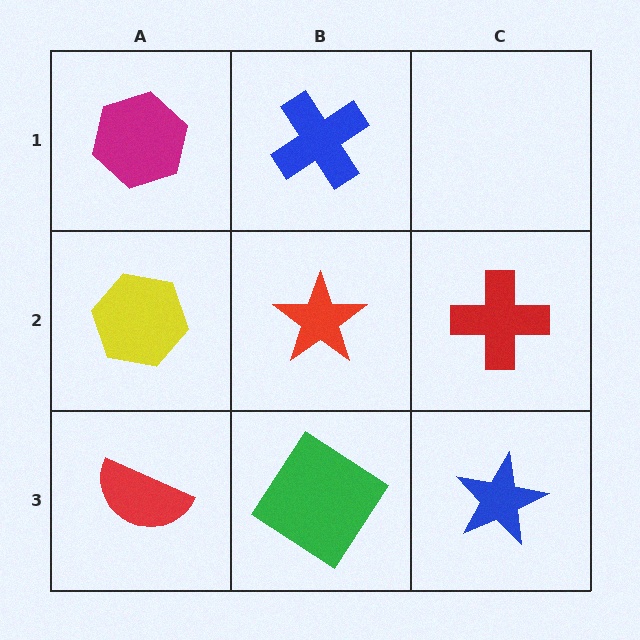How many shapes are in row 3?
3 shapes.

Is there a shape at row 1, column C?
No, that cell is empty.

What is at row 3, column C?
A blue star.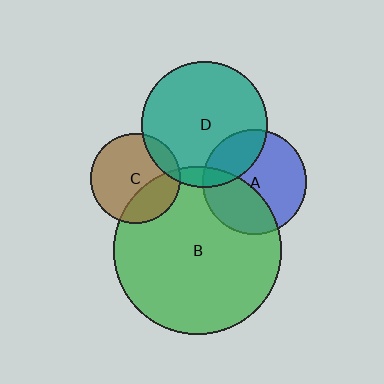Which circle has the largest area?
Circle B (green).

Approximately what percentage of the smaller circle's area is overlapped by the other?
Approximately 30%.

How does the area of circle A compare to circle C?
Approximately 1.3 times.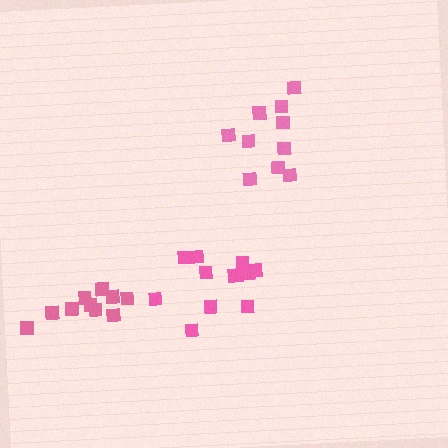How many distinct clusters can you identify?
There are 3 distinct clusters.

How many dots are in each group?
Group 1: 10 dots, Group 2: 10 dots, Group 3: 12 dots (32 total).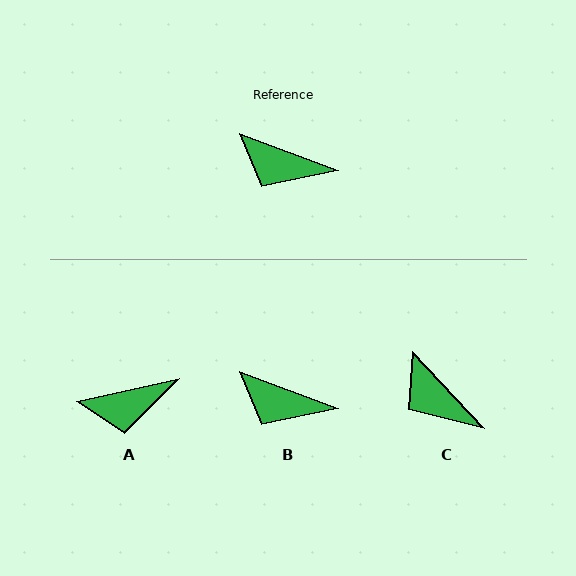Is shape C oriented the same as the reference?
No, it is off by about 26 degrees.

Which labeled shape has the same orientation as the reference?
B.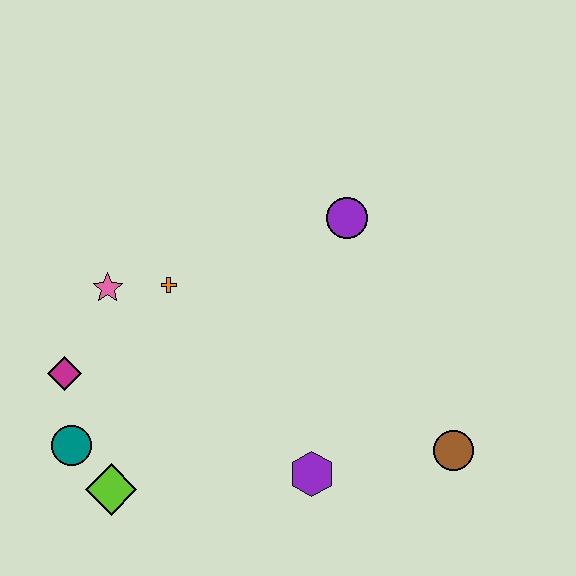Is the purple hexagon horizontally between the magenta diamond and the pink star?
No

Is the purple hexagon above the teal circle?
No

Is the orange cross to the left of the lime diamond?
No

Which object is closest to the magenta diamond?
The teal circle is closest to the magenta diamond.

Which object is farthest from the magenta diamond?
The brown circle is farthest from the magenta diamond.